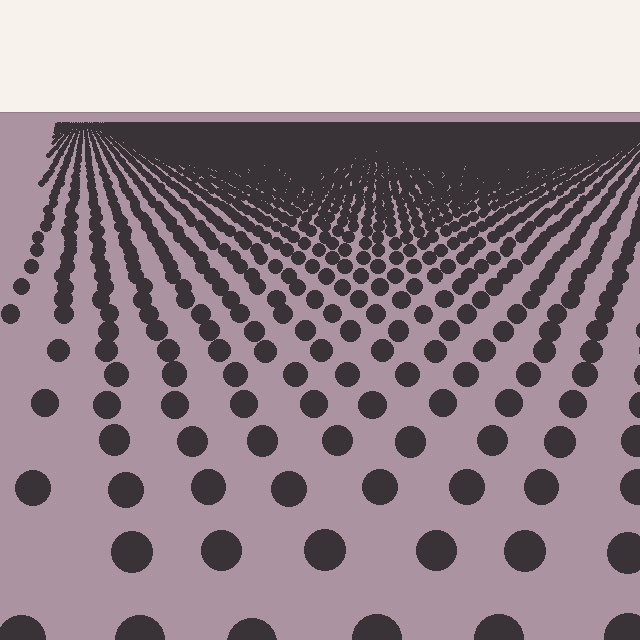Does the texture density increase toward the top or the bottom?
Density increases toward the top.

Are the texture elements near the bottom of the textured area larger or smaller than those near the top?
Larger. Near the bottom, elements are closer to the viewer and appear at a bigger on-screen size.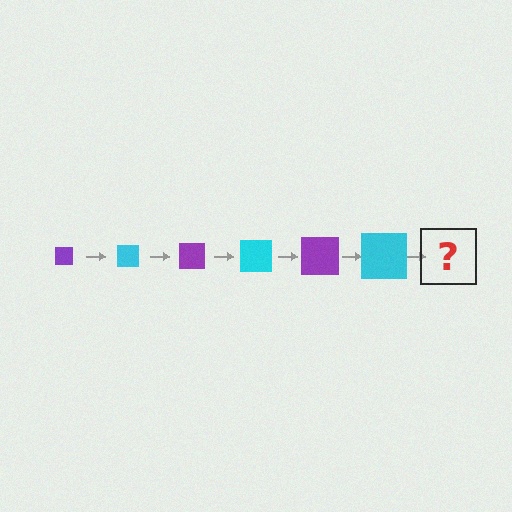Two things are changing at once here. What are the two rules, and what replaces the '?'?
The two rules are that the square grows larger each step and the color cycles through purple and cyan. The '?' should be a purple square, larger than the previous one.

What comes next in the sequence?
The next element should be a purple square, larger than the previous one.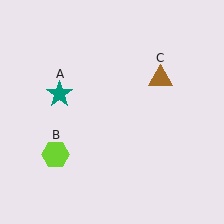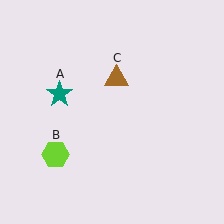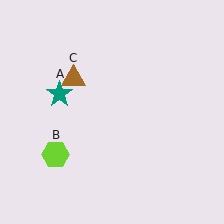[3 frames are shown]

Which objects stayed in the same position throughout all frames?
Teal star (object A) and lime hexagon (object B) remained stationary.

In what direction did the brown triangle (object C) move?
The brown triangle (object C) moved left.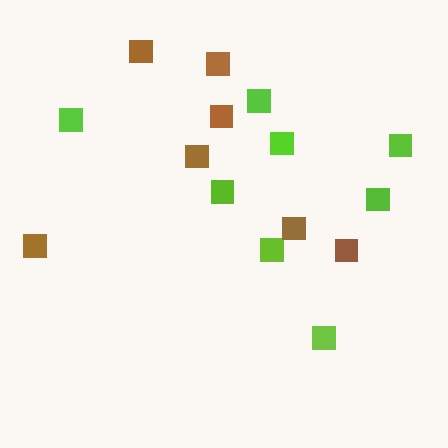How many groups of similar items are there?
There are 2 groups: one group of lime squares (8) and one group of brown squares (7).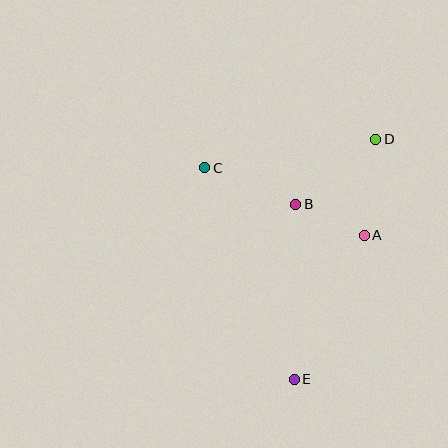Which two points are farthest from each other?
Points D and E are farthest from each other.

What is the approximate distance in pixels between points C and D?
The distance between C and D is approximately 173 pixels.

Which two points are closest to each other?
Points A and B are closest to each other.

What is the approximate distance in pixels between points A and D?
The distance between A and D is approximately 96 pixels.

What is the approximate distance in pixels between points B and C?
The distance between B and C is approximately 97 pixels.